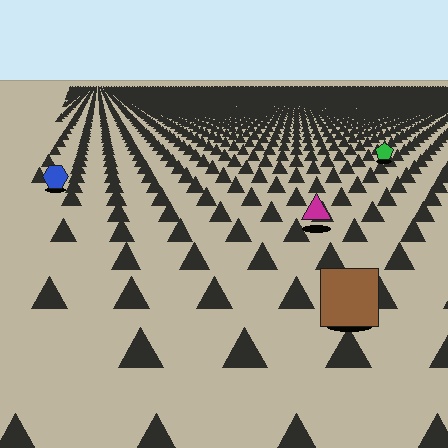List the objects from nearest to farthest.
From nearest to farthest: the brown square, the magenta triangle, the blue hexagon, the green pentagon.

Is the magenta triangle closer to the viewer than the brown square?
No. The brown square is closer — you can tell from the texture gradient: the ground texture is coarser near it.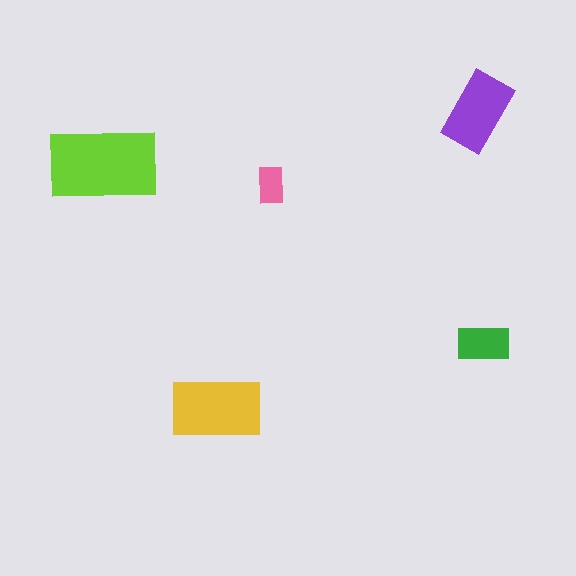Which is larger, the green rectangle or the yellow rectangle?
The yellow one.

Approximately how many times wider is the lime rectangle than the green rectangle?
About 2 times wider.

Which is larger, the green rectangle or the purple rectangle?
The purple one.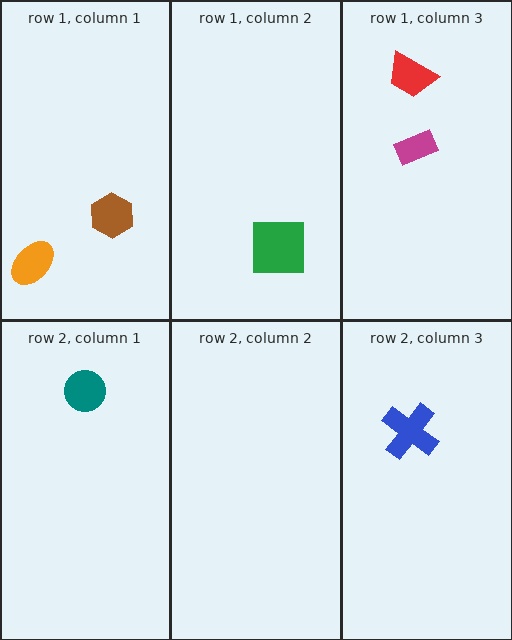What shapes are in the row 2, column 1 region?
The teal circle.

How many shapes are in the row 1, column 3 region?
2.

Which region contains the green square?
The row 1, column 2 region.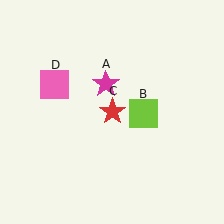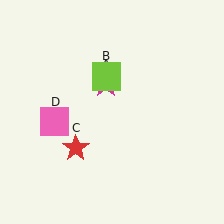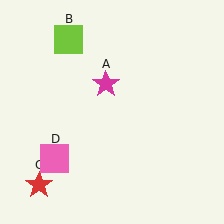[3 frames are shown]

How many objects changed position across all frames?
3 objects changed position: lime square (object B), red star (object C), pink square (object D).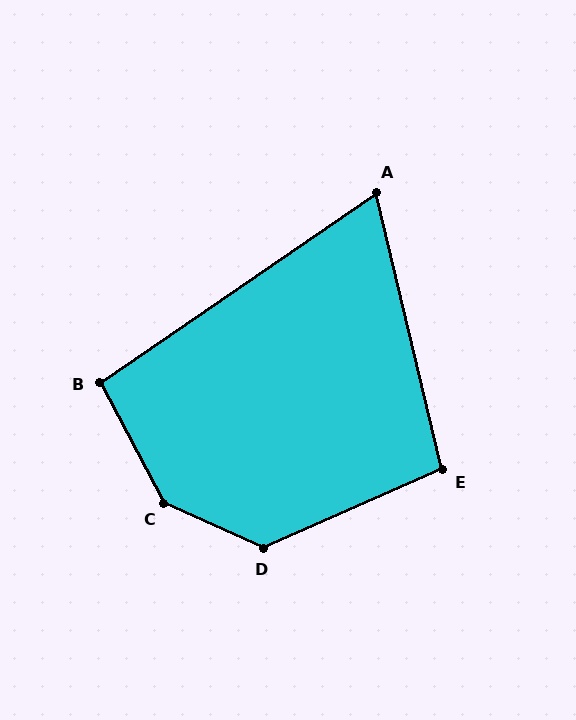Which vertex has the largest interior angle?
C, at approximately 142 degrees.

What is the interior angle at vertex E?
Approximately 100 degrees (obtuse).